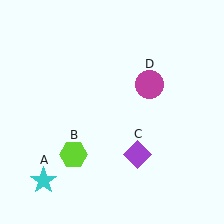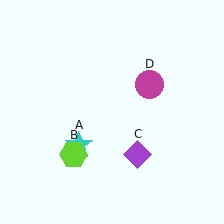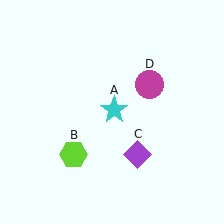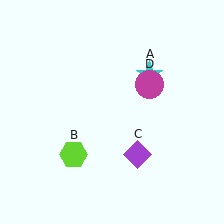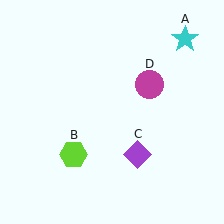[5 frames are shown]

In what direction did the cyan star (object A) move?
The cyan star (object A) moved up and to the right.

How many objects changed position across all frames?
1 object changed position: cyan star (object A).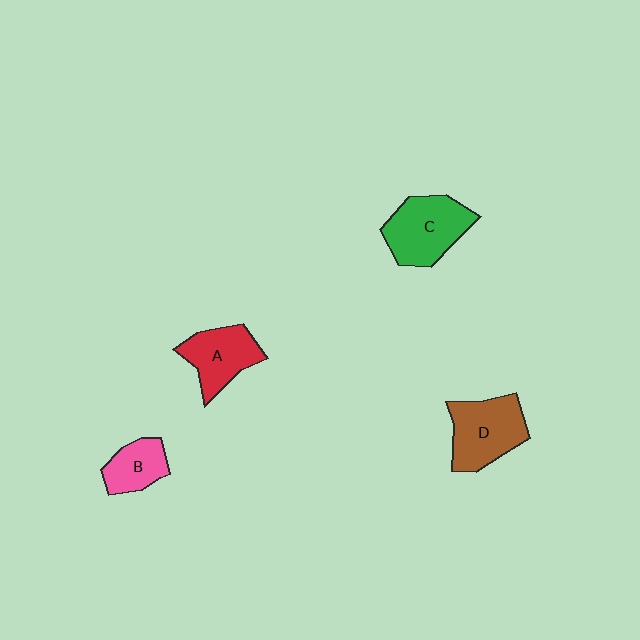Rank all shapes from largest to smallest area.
From largest to smallest: C (green), D (brown), A (red), B (pink).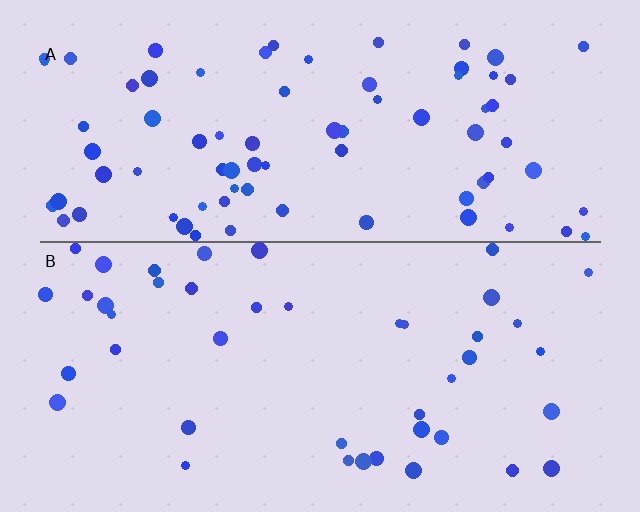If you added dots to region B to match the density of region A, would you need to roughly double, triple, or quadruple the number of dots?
Approximately double.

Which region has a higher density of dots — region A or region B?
A (the top).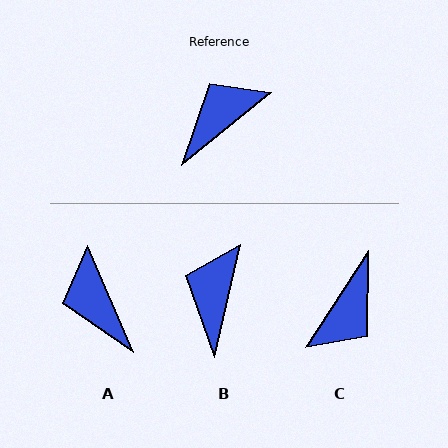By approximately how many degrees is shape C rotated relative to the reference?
Approximately 162 degrees clockwise.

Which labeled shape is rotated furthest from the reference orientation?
C, about 162 degrees away.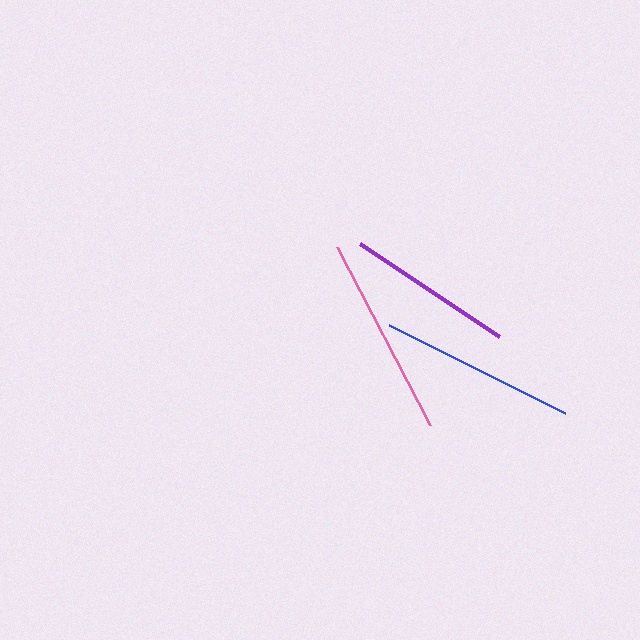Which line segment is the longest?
The pink line is the longest at approximately 201 pixels.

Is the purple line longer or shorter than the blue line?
The blue line is longer than the purple line.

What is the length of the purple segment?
The purple segment is approximately 167 pixels long.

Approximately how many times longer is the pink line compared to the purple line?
The pink line is approximately 1.2 times the length of the purple line.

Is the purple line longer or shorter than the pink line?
The pink line is longer than the purple line.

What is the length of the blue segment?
The blue segment is approximately 197 pixels long.